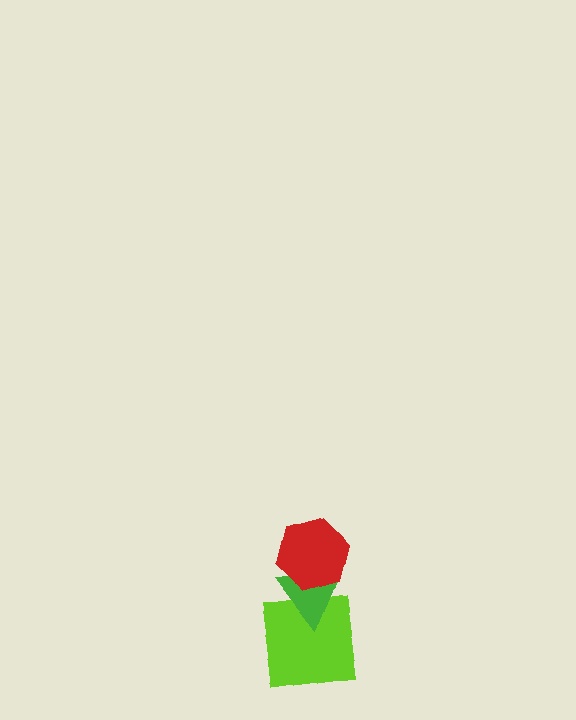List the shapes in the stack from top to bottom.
From top to bottom: the red hexagon, the green triangle, the lime square.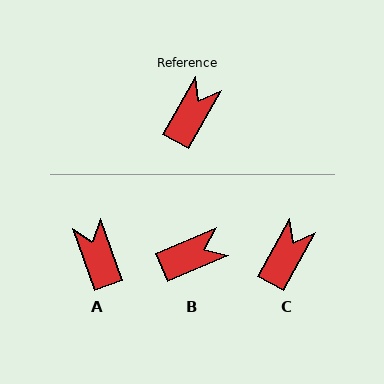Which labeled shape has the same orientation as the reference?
C.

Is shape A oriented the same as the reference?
No, it is off by about 48 degrees.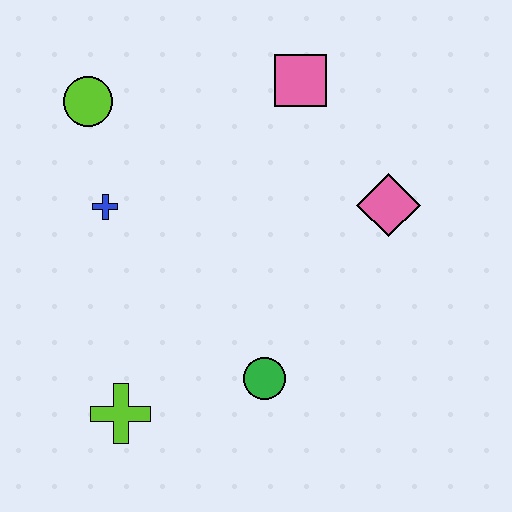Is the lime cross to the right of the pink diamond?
No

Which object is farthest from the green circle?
The lime circle is farthest from the green circle.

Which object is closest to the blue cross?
The lime circle is closest to the blue cross.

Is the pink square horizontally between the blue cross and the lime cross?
No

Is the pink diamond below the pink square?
Yes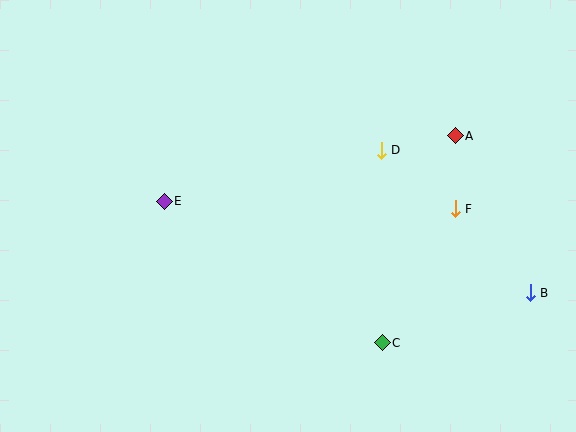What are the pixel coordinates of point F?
Point F is at (455, 209).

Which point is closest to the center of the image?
Point D at (381, 150) is closest to the center.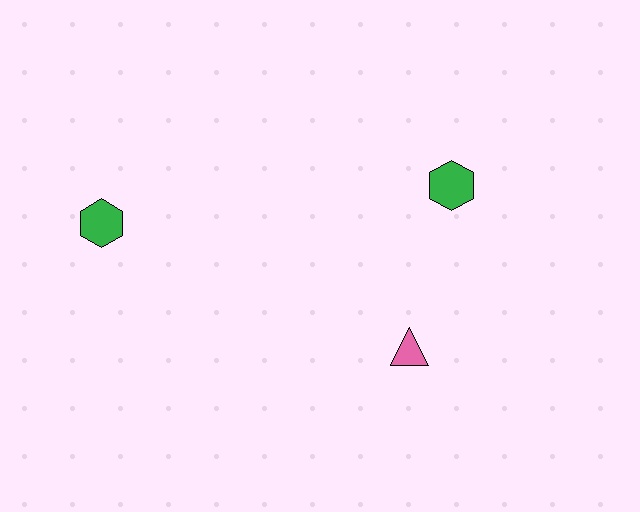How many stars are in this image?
There are no stars.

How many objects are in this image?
There are 3 objects.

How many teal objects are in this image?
There are no teal objects.